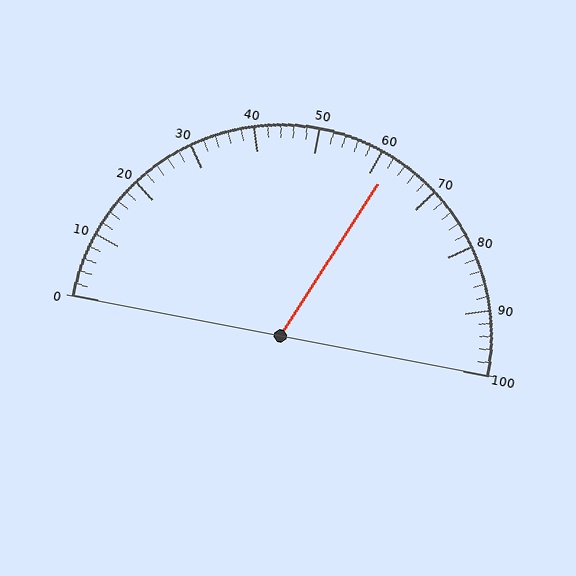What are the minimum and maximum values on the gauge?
The gauge ranges from 0 to 100.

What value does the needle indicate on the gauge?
The needle indicates approximately 62.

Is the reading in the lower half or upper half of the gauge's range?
The reading is in the upper half of the range (0 to 100).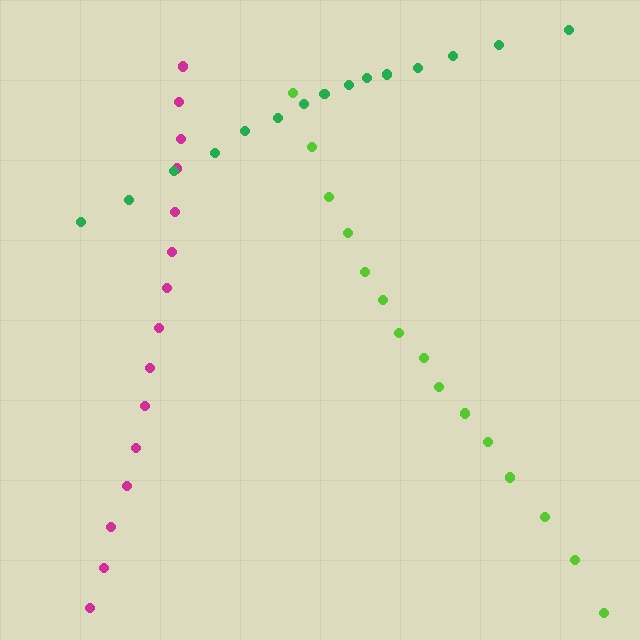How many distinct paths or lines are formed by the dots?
There are 3 distinct paths.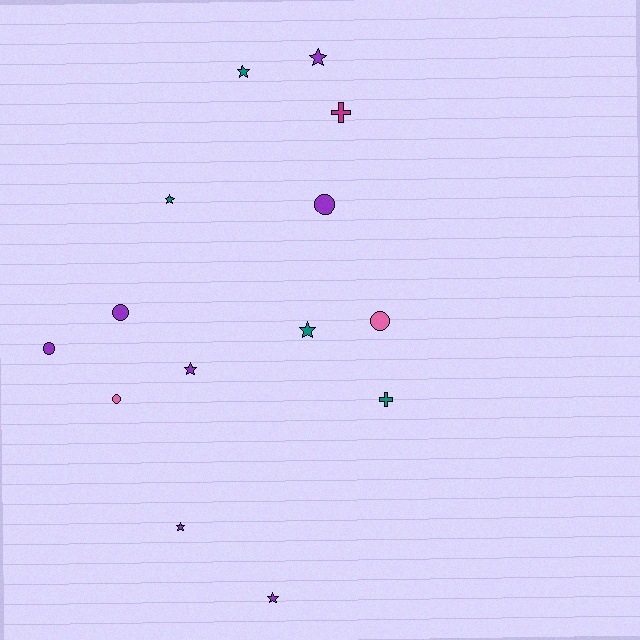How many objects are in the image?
There are 14 objects.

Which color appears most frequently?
Purple, with 7 objects.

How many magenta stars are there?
There are no magenta stars.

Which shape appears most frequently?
Star, with 7 objects.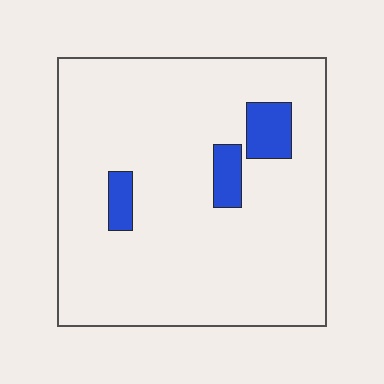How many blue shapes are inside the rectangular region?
3.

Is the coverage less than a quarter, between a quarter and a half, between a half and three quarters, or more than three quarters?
Less than a quarter.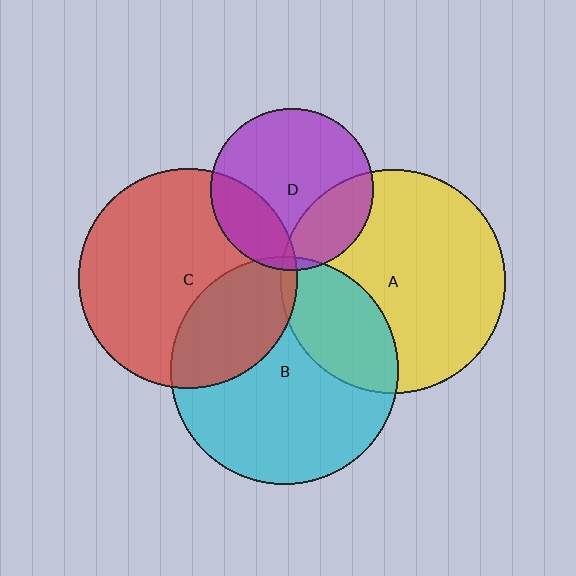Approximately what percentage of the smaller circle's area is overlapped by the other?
Approximately 25%.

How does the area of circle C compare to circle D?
Approximately 1.8 times.